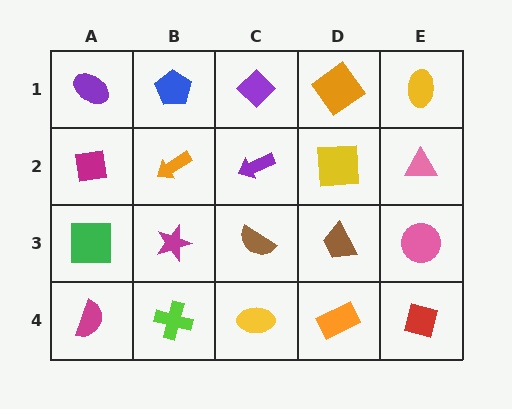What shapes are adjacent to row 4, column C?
A brown semicircle (row 3, column C), a lime cross (row 4, column B), an orange rectangle (row 4, column D).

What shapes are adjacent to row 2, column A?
A purple ellipse (row 1, column A), a green square (row 3, column A), an orange arrow (row 2, column B).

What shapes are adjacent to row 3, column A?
A magenta square (row 2, column A), a magenta semicircle (row 4, column A), a magenta star (row 3, column B).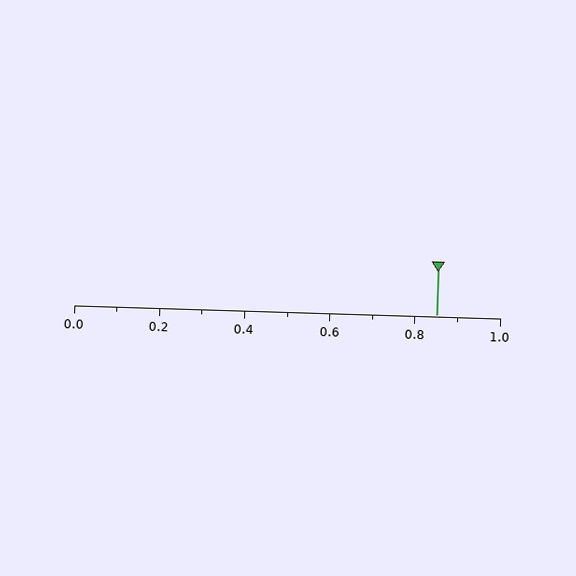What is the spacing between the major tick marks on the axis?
The major ticks are spaced 0.2 apart.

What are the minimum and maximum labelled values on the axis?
The axis runs from 0.0 to 1.0.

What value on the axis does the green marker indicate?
The marker indicates approximately 0.85.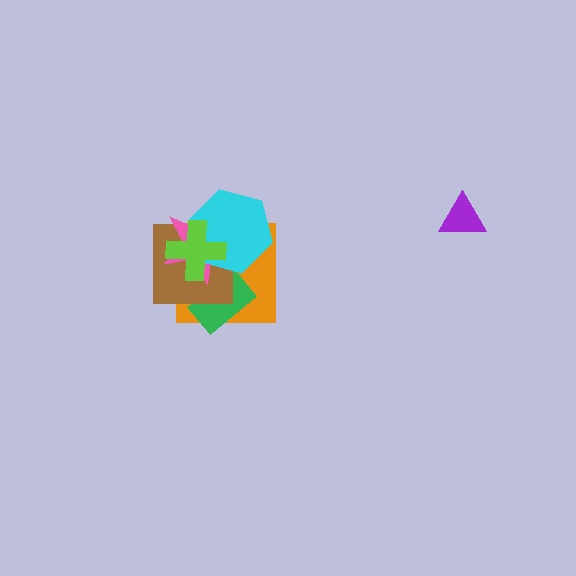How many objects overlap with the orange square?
5 objects overlap with the orange square.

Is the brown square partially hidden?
Yes, it is partially covered by another shape.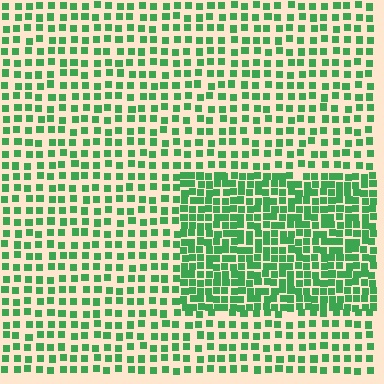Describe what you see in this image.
The image contains small green elements arranged at two different densities. A rectangle-shaped region is visible where the elements are more densely packed than the surrounding area.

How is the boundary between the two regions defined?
The boundary is defined by a change in element density (approximately 1.9x ratio). All elements are the same color, size, and shape.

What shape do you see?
I see a rectangle.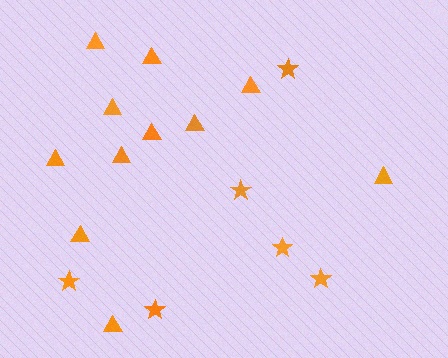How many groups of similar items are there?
There are 2 groups: one group of stars (6) and one group of triangles (11).